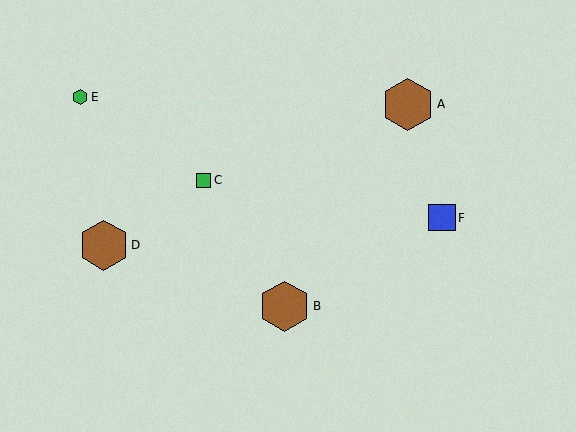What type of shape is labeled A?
Shape A is a brown hexagon.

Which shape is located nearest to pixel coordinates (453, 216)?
The blue square (labeled F) at (442, 218) is nearest to that location.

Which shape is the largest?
The brown hexagon (labeled A) is the largest.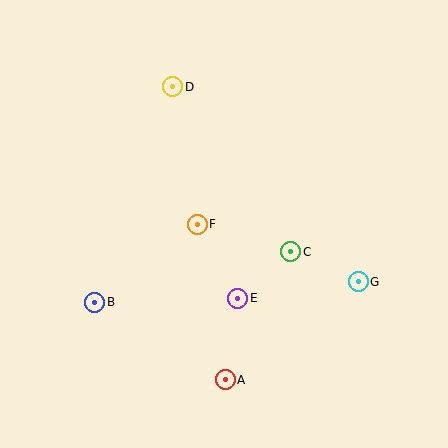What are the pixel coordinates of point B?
Point B is at (95, 302).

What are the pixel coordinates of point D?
Point D is at (173, 87).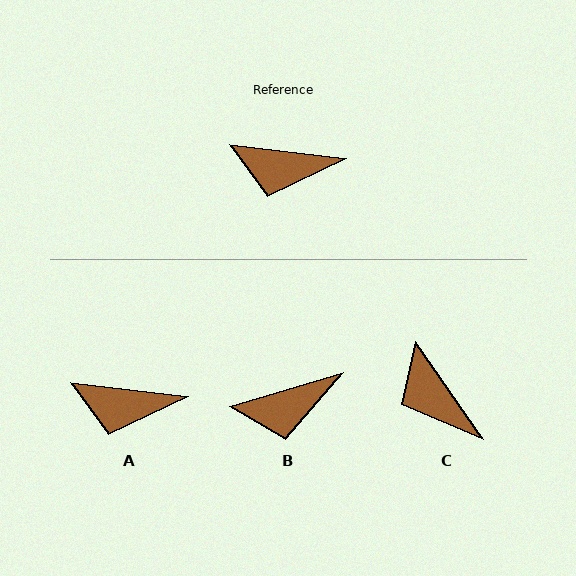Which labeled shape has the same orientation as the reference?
A.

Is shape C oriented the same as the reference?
No, it is off by about 49 degrees.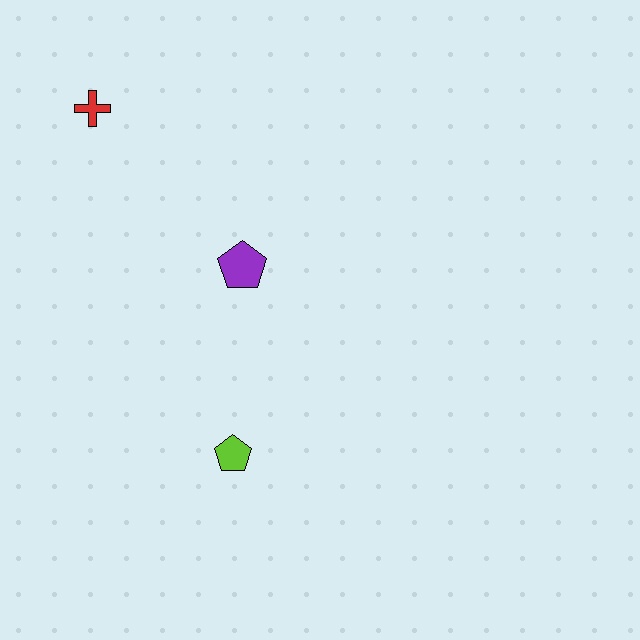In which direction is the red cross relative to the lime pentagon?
The red cross is above the lime pentagon.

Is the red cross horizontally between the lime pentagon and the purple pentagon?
No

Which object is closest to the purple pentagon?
The lime pentagon is closest to the purple pentagon.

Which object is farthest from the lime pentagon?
The red cross is farthest from the lime pentagon.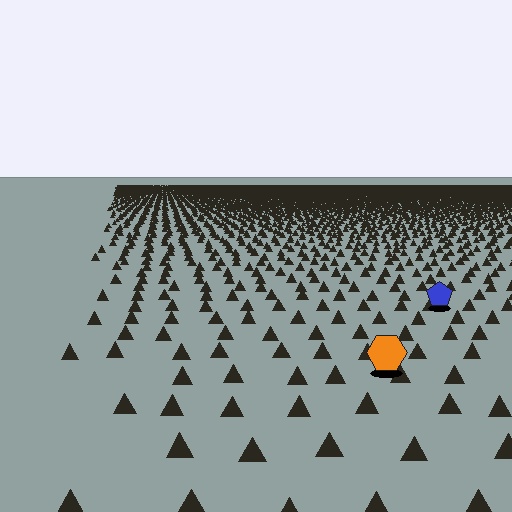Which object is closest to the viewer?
The orange hexagon is closest. The texture marks near it are larger and more spread out.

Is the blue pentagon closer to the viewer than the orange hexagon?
No. The orange hexagon is closer — you can tell from the texture gradient: the ground texture is coarser near it.